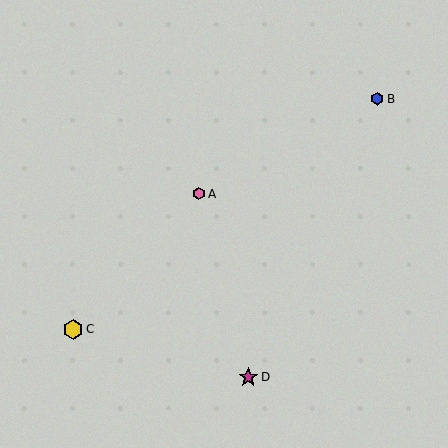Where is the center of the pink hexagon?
The center of the pink hexagon is at (199, 194).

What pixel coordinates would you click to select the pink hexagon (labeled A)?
Click at (199, 194) to select the pink hexagon A.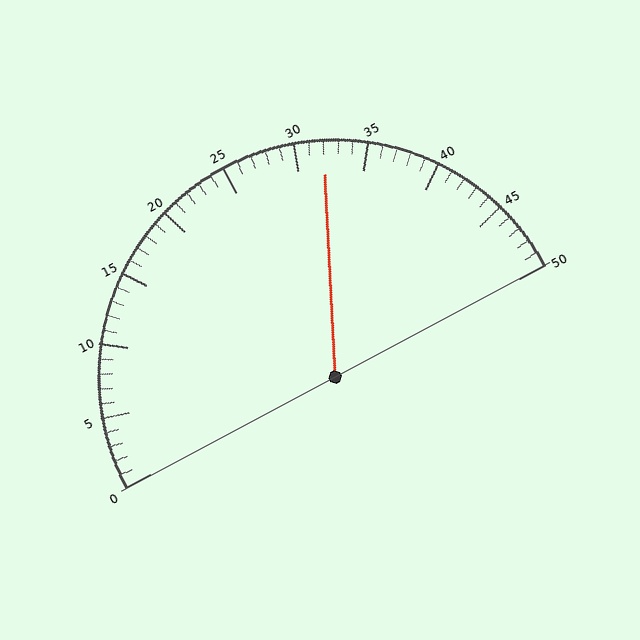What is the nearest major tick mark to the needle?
The nearest major tick mark is 30.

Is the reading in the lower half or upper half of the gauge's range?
The reading is in the upper half of the range (0 to 50).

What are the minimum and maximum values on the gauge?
The gauge ranges from 0 to 50.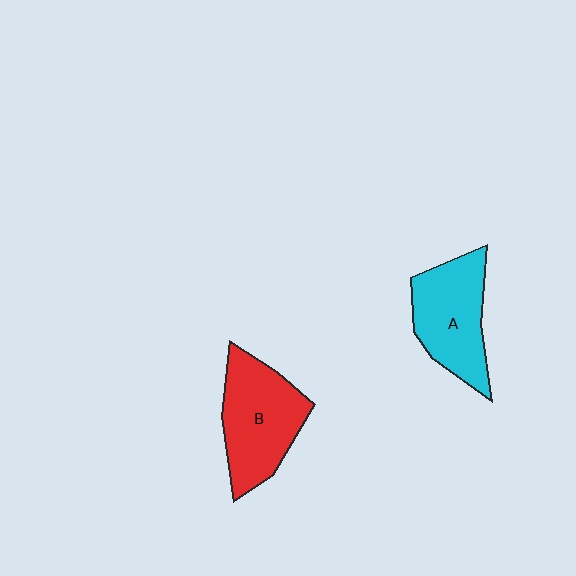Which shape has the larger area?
Shape B (red).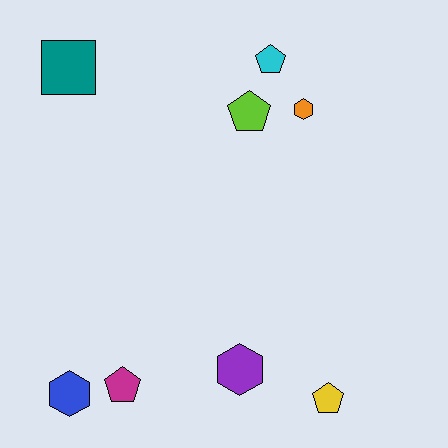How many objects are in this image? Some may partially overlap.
There are 8 objects.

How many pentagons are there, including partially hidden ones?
There are 4 pentagons.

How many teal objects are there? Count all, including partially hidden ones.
There is 1 teal object.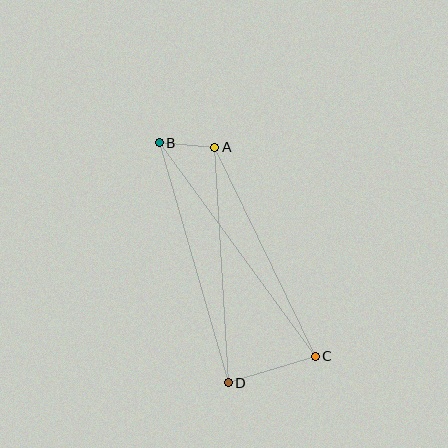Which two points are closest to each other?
Points A and B are closest to each other.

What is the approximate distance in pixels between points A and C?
The distance between A and C is approximately 232 pixels.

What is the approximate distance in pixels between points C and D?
The distance between C and D is approximately 91 pixels.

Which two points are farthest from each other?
Points B and C are farthest from each other.